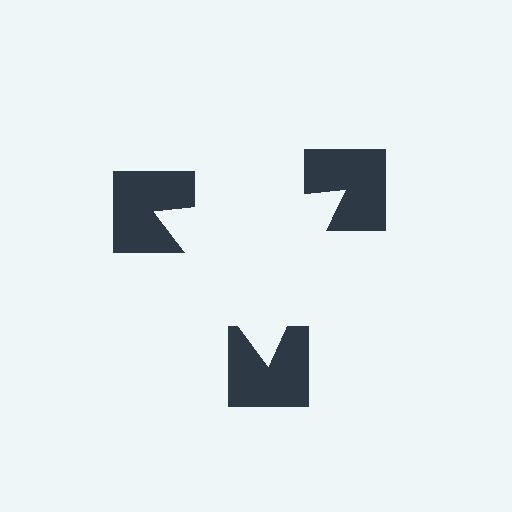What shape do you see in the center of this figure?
An illusory triangle — its edges are inferred from the aligned wedge cuts in the notched squares, not physically drawn.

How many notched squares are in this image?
There are 3 — one at each vertex of the illusory triangle.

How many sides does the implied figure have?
3 sides.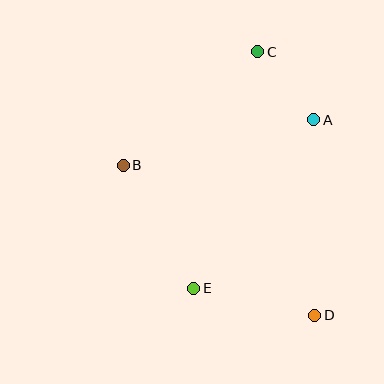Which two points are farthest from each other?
Points C and D are farthest from each other.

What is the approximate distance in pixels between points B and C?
The distance between B and C is approximately 176 pixels.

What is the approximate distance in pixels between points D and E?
The distance between D and E is approximately 124 pixels.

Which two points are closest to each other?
Points A and C are closest to each other.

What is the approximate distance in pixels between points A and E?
The distance between A and E is approximately 207 pixels.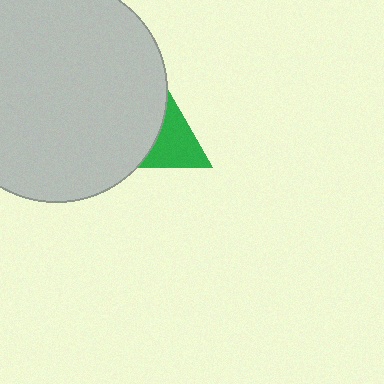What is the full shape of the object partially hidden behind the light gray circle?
The partially hidden object is a green triangle.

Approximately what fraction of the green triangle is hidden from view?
Roughly 69% of the green triangle is hidden behind the light gray circle.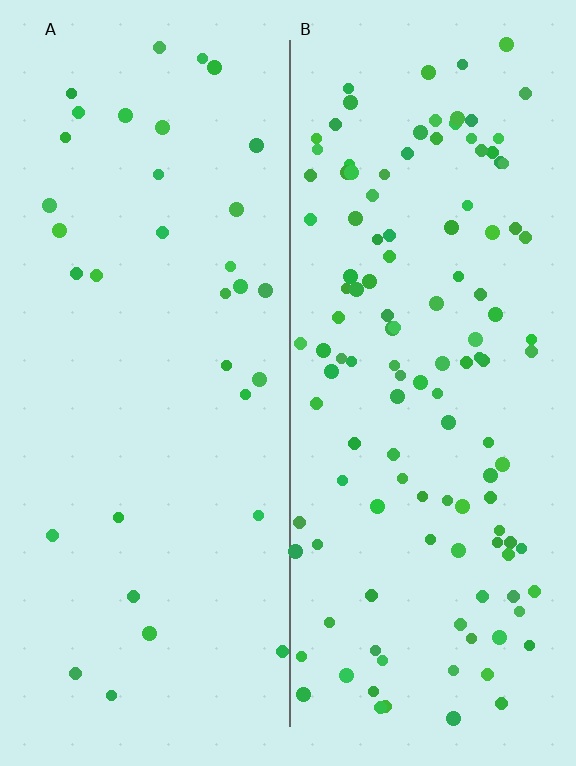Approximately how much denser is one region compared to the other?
Approximately 3.7× — region B over region A.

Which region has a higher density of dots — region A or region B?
B (the right).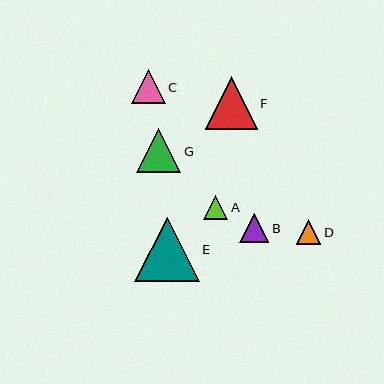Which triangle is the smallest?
Triangle A is the smallest with a size of approximately 24 pixels.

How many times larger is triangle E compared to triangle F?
Triangle E is approximately 1.2 times the size of triangle F.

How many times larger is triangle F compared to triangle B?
Triangle F is approximately 1.8 times the size of triangle B.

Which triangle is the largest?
Triangle E is the largest with a size of approximately 64 pixels.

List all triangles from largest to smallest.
From largest to smallest: E, F, G, C, B, D, A.